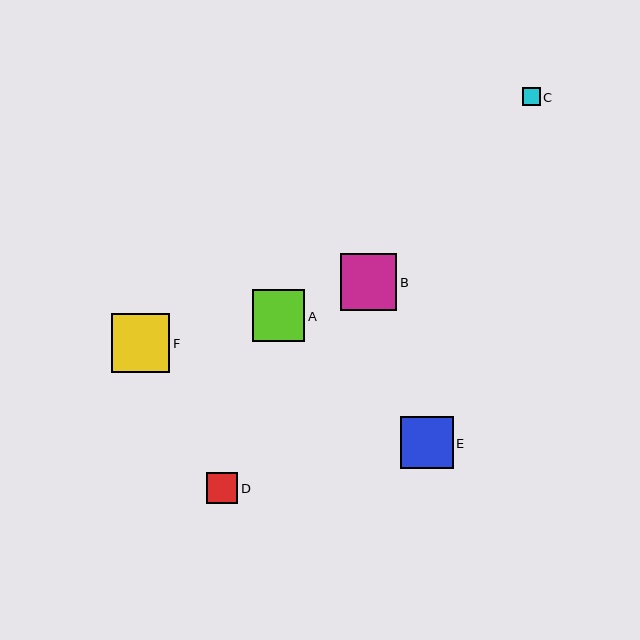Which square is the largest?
Square F is the largest with a size of approximately 59 pixels.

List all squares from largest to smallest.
From largest to smallest: F, B, E, A, D, C.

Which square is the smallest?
Square C is the smallest with a size of approximately 18 pixels.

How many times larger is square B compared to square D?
Square B is approximately 1.8 times the size of square D.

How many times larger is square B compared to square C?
Square B is approximately 3.2 times the size of square C.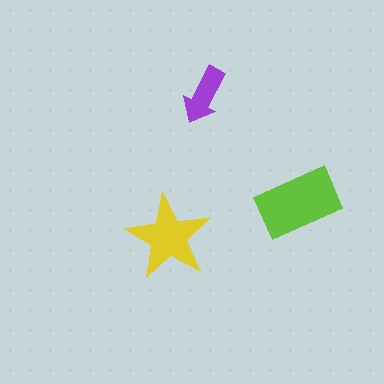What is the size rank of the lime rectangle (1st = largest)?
1st.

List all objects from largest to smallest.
The lime rectangle, the yellow star, the purple arrow.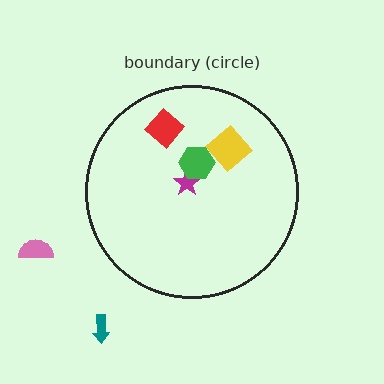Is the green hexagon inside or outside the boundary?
Inside.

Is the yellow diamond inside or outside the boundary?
Inside.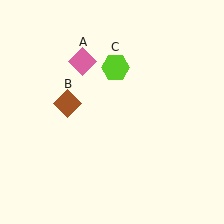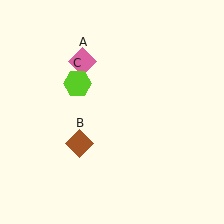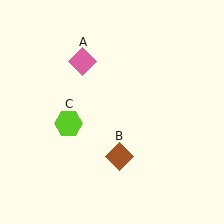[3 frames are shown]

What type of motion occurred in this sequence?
The brown diamond (object B), lime hexagon (object C) rotated counterclockwise around the center of the scene.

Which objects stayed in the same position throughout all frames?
Pink diamond (object A) remained stationary.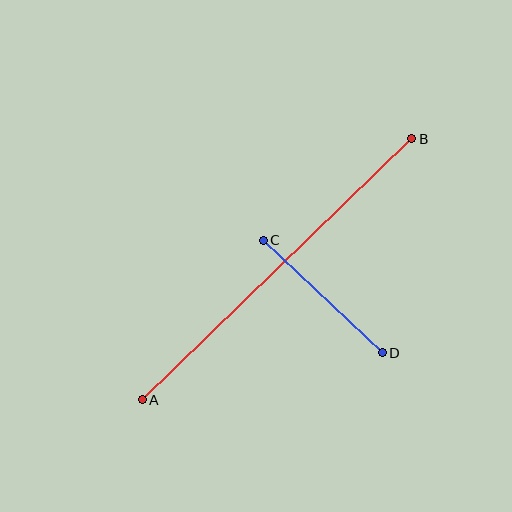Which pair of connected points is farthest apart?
Points A and B are farthest apart.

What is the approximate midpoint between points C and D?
The midpoint is at approximately (323, 296) pixels.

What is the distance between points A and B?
The distance is approximately 375 pixels.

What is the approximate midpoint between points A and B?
The midpoint is at approximately (277, 269) pixels.